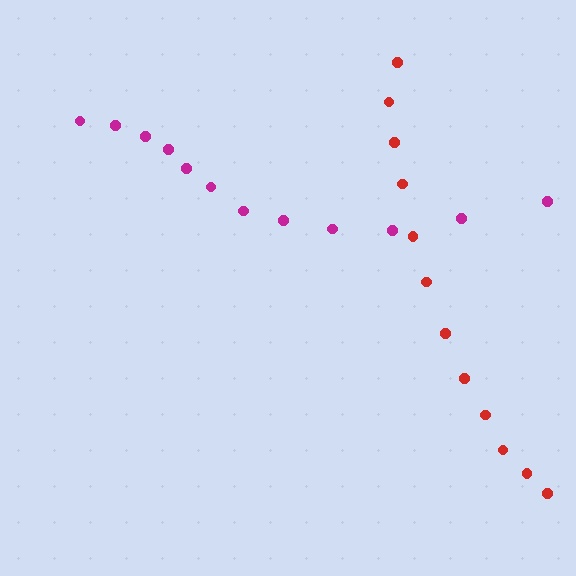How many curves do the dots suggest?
There are 2 distinct paths.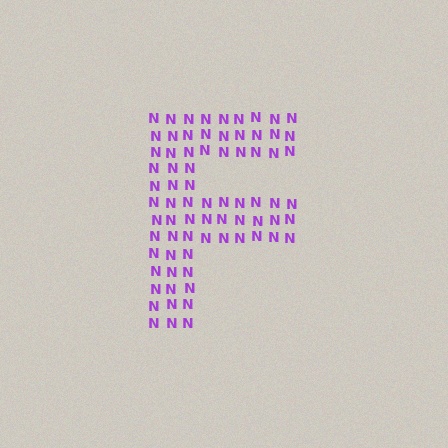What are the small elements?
The small elements are letter N's.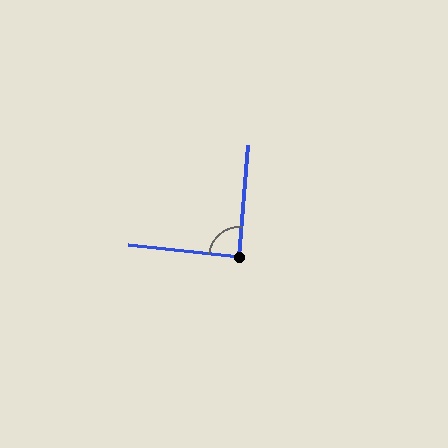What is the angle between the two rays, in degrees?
Approximately 88 degrees.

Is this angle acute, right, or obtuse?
It is approximately a right angle.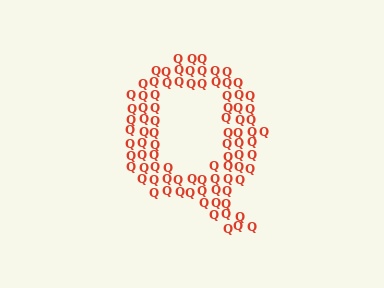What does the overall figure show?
The overall figure shows the letter Q.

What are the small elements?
The small elements are letter Q's.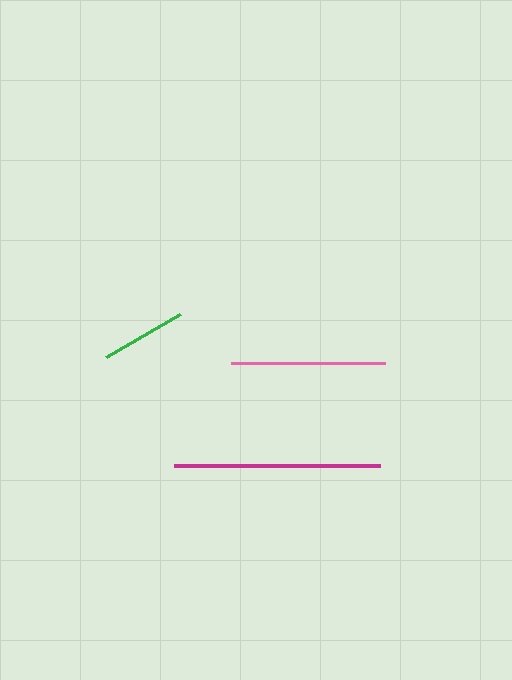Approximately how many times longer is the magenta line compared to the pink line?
The magenta line is approximately 1.3 times the length of the pink line.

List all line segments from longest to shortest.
From longest to shortest: magenta, pink, green.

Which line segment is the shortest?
The green line is the shortest at approximately 85 pixels.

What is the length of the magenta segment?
The magenta segment is approximately 206 pixels long.